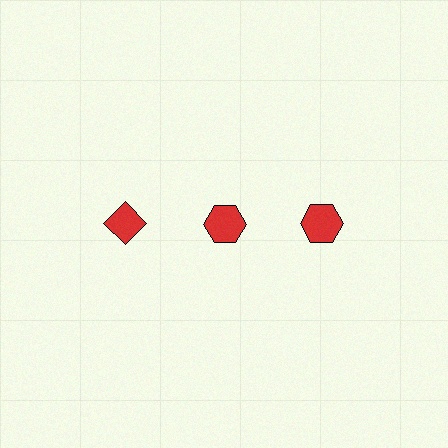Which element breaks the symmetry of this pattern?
The red diamond in the top row, leftmost column breaks the symmetry. All other shapes are red hexagons.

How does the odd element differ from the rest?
It has a different shape: diamond instead of hexagon.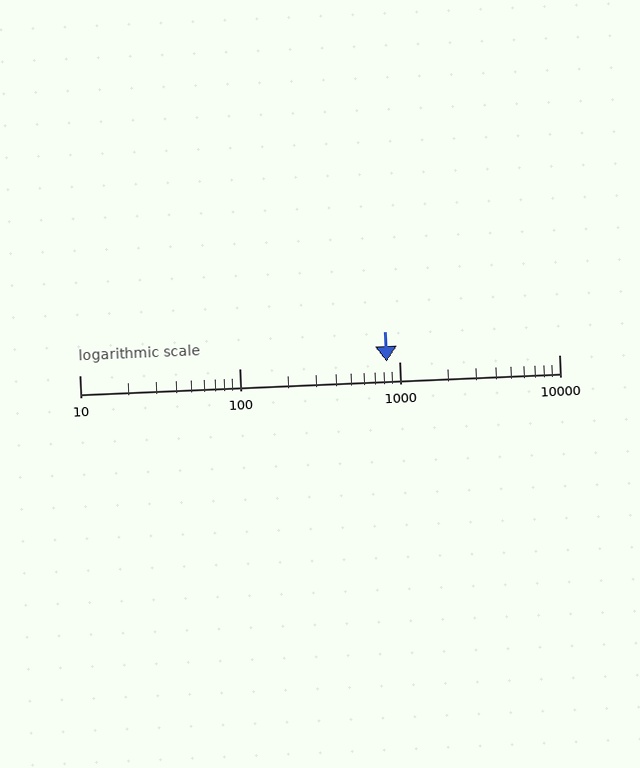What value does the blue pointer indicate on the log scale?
The pointer indicates approximately 830.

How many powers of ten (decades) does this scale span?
The scale spans 3 decades, from 10 to 10000.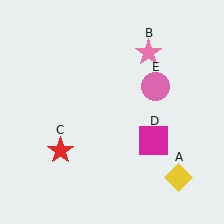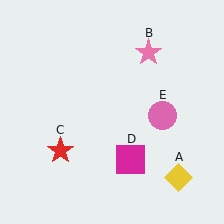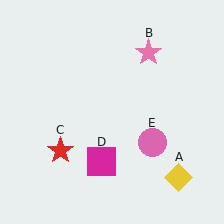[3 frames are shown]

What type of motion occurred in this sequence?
The magenta square (object D), pink circle (object E) rotated clockwise around the center of the scene.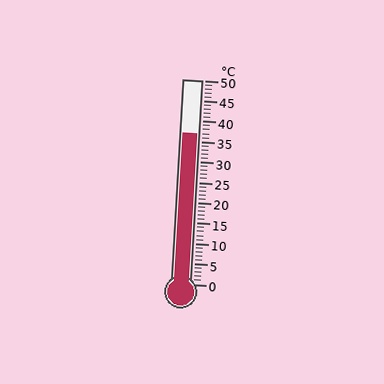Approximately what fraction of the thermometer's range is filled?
The thermometer is filled to approximately 75% of its range.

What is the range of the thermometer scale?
The thermometer scale ranges from 0°C to 50°C.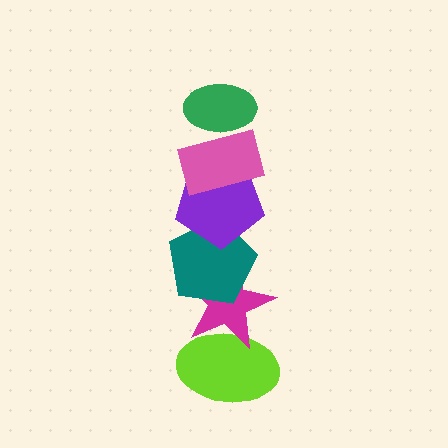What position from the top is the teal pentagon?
The teal pentagon is 4th from the top.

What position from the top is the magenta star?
The magenta star is 5th from the top.